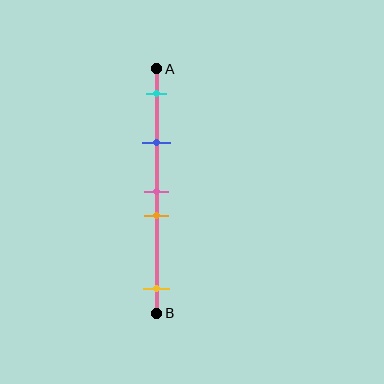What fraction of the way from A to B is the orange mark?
The orange mark is approximately 60% (0.6) of the way from A to B.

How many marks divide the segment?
There are 5 marks dividing the segment.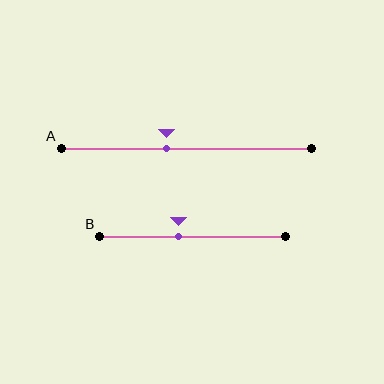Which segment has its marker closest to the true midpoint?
Segment B has its marker closest to the true midpoint.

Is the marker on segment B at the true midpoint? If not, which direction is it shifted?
No, the marker on segment B is shifted to the left by about 7% of the segment length.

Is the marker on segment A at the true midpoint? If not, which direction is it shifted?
No, the marker on segment A is shifted to the left by about 8% of the segment length.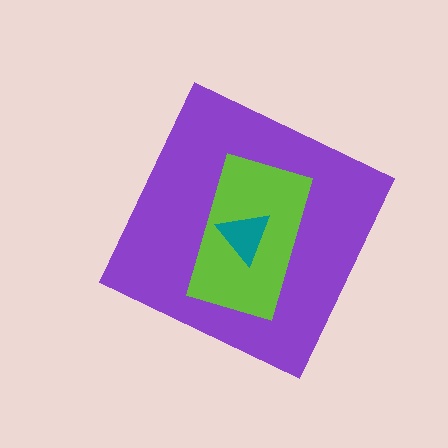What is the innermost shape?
The teal triangle.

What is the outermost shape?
The purple diamond.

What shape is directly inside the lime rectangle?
The teal triangle.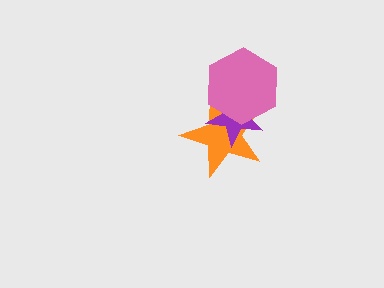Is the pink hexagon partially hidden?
No, no other shape covers it.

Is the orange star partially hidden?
Yes, it is partially covered by another shape.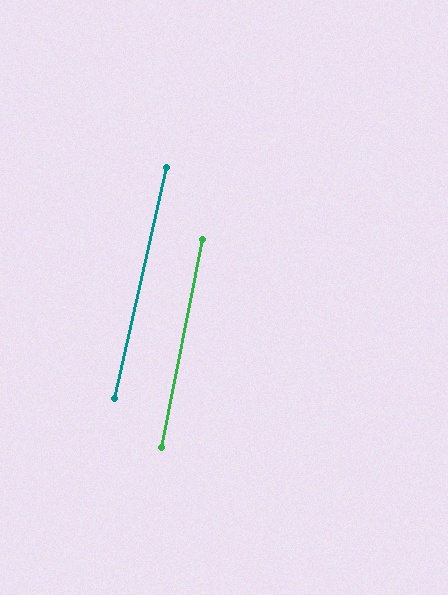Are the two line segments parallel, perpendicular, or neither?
Parallel — their directions differ by only 1.9°.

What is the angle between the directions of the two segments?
Approximately 2 degrees.